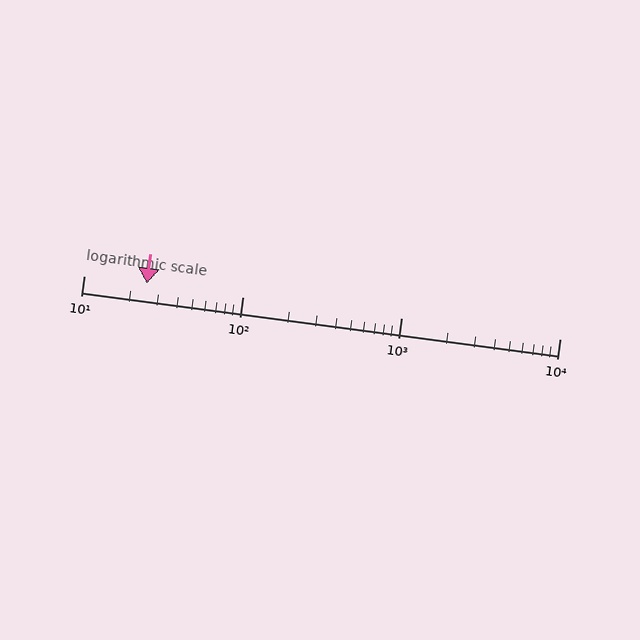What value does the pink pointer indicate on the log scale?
The pointer indicates approximately 25.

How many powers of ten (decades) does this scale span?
The scale spans 3 decades, from 10 to 10000.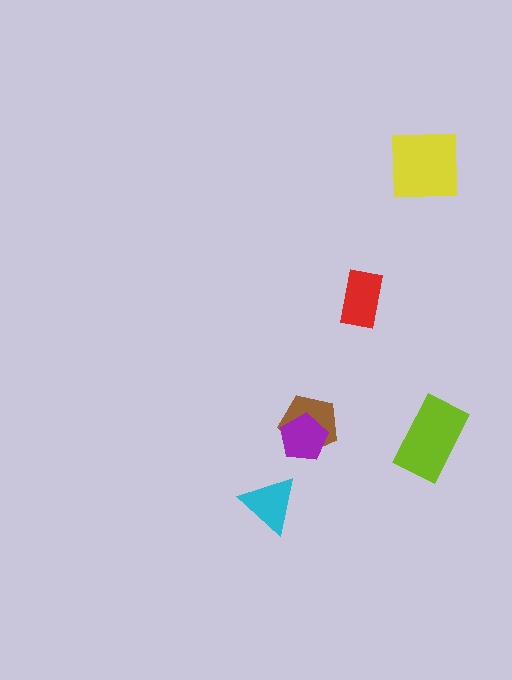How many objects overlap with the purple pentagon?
1 object overlaps with the purple pentagon.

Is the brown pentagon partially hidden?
Yes, it is partially covered by another shape.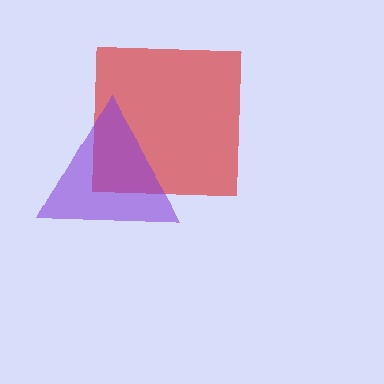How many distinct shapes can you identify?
There are 2 distinct shapes: a red square, a purple triangle.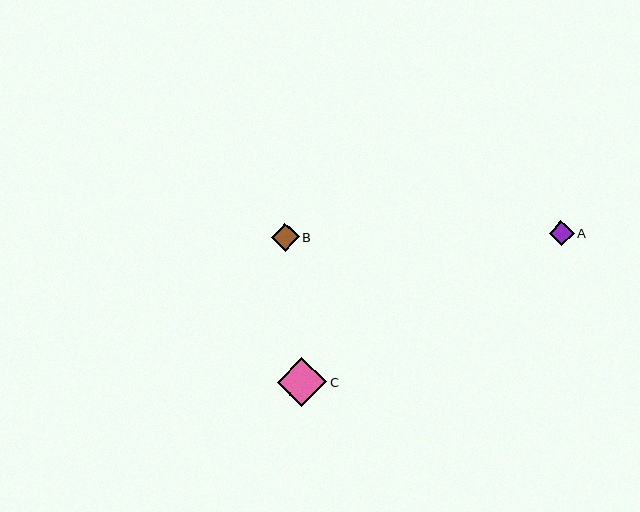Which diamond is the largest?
Diamond C is the largest with a size of approximately 50 pixels.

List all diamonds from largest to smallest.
From largest to smallest: C, B, A.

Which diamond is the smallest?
Diamond A is the smallest with a size of approximately 24 pixels.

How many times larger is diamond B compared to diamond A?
Diamond B is approximately 1.1 times the size of diamond A.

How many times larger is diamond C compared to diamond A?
Diamond C is approximately 2.0 times the size of diamond A.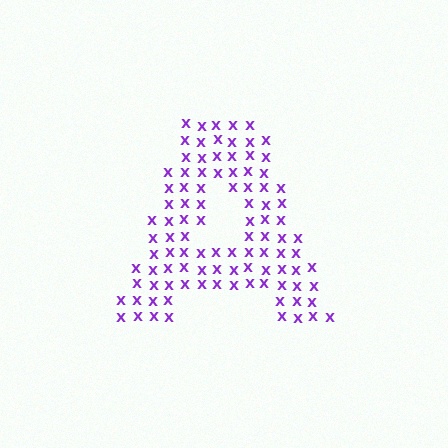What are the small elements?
The small elements are letter X's.